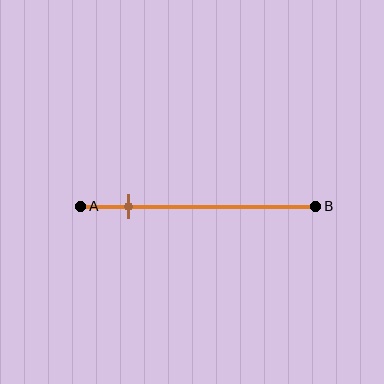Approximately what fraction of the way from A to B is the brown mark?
The brown mark is approximately 20% of the way from A to B.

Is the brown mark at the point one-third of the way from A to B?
No, the mark is at about 20% from A, not at the 33% one-third point.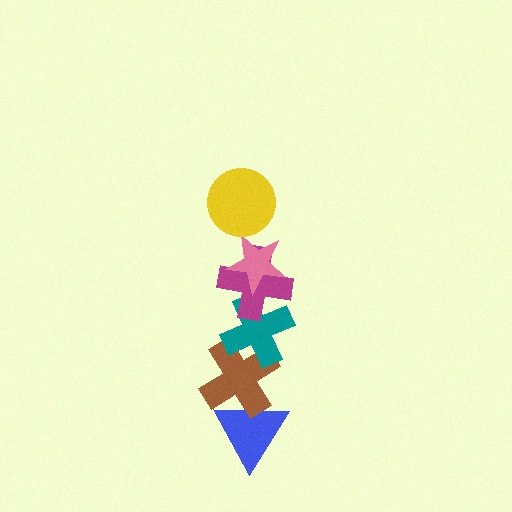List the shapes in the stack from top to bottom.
From top to bottom: the yellow circle, the pink star, the magenta cross, the teal cross, the brown cross, the blue triangle.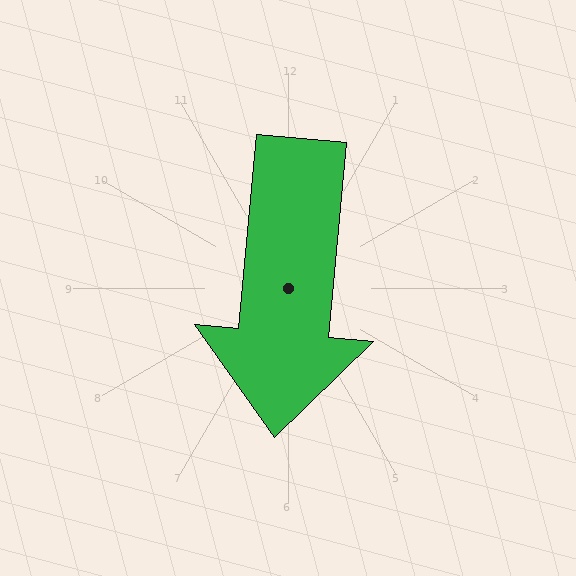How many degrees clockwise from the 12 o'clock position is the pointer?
Approximately 185 degrees.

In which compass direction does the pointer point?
South.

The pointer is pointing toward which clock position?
Roughly 6 o'clock.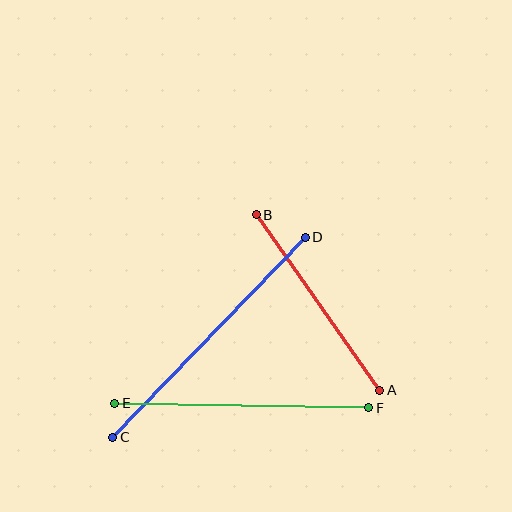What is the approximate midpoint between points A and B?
The midpoint is at approximately (318, 302) pixels.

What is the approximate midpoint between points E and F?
The midpoint is at approximately (242, 406) pixels.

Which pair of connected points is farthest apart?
Points C and D are farthest apart.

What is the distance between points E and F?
The distance is approximately 254 pixels.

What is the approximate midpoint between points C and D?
The midpoint is at approximately (209, 337) pixels.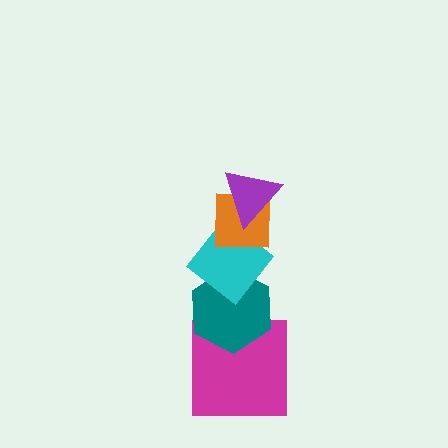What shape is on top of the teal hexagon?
The cyan diamond is on top of the teal hexagon.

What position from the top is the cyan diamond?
The cyan diamond is 3rd from the top.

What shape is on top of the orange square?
The purple triangle is on top of the orange square.